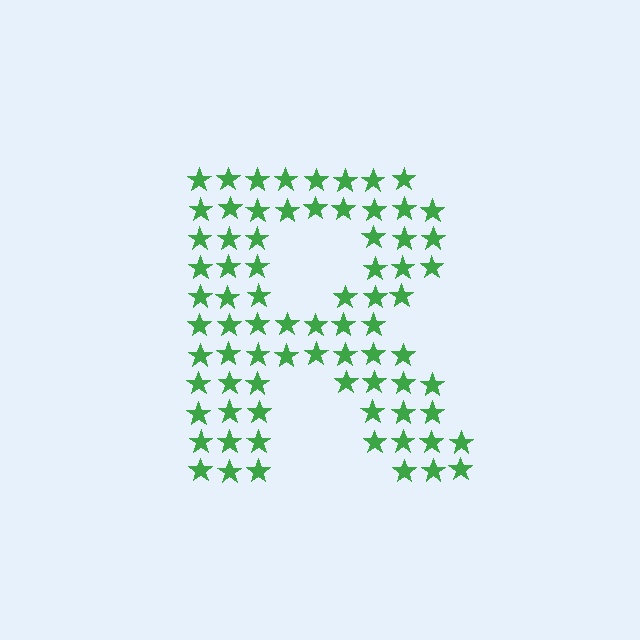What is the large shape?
The large shape is the letter R.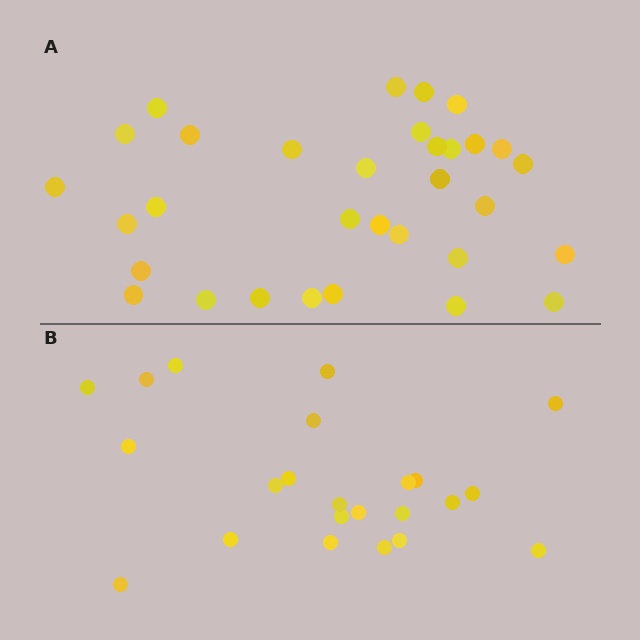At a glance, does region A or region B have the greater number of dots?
Region A (the top region) has more dots.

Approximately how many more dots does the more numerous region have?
Region A has roughly 8 or so more dots than region B.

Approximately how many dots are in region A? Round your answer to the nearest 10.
About 30 dots. (The exact count is 32, which rounds to 30.)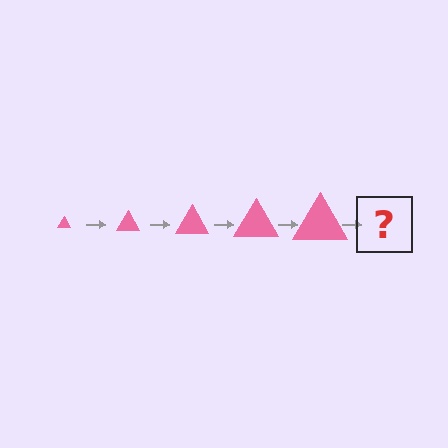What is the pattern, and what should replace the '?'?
The pattern is that the triangle gets progressively larger each step. The '?' should be a pink triangle, larger than the previous one.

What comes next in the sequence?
The next element should be a pink triangle, larger than the previous one.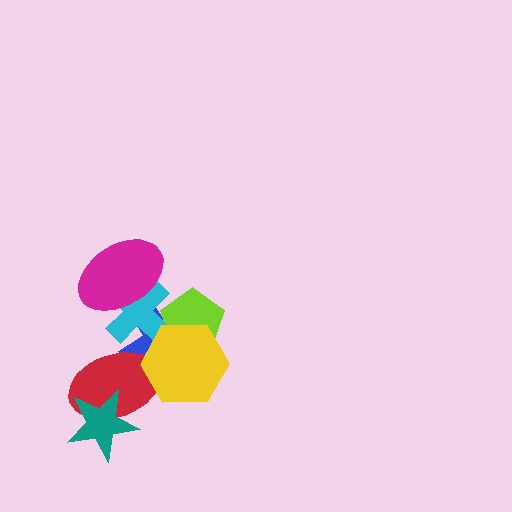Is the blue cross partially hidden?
Yes, it is partially covered by another shape.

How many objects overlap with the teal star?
1 object overlaps with the teal star.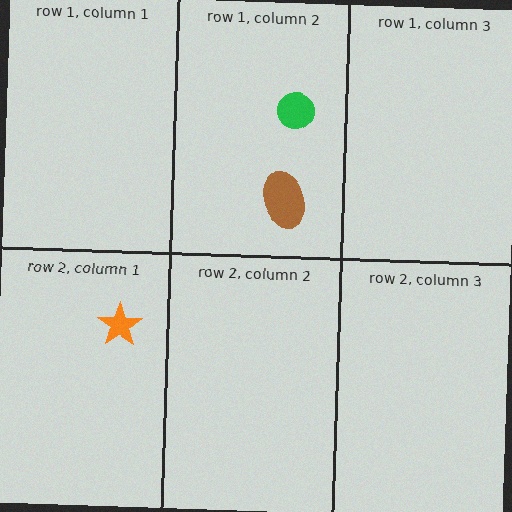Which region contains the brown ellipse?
The row 1, column 2 region.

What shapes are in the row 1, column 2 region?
The green circle, the brown ellipse.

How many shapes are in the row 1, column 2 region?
2.